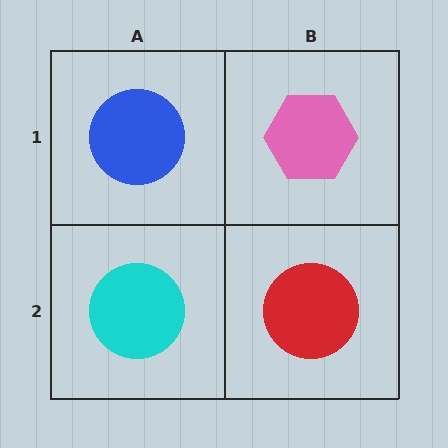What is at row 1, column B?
A pink hexagon.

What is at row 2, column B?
A red circle.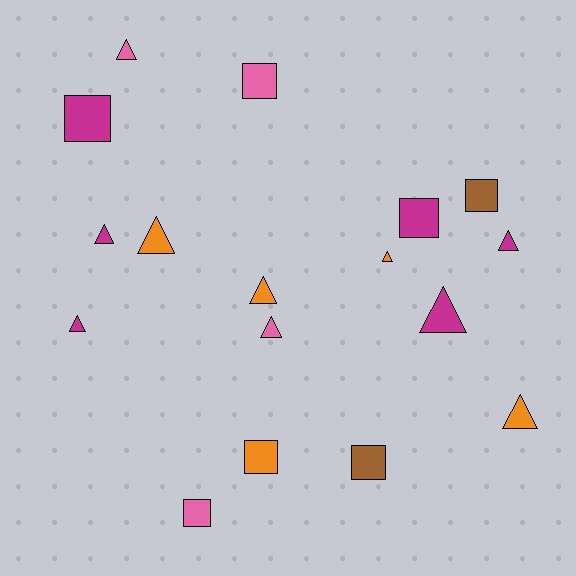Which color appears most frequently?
Magenta, with 6 objects.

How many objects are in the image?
There are 17 objects.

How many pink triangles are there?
There are 2 pink triangles.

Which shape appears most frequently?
Triangle, with 10 objects.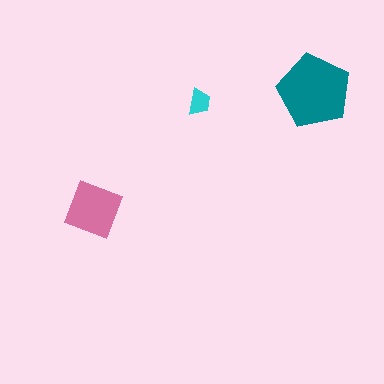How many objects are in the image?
There are 3 objects in the image.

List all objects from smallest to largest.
The cyan trapezoid, the pink diamond, the teal pentagon.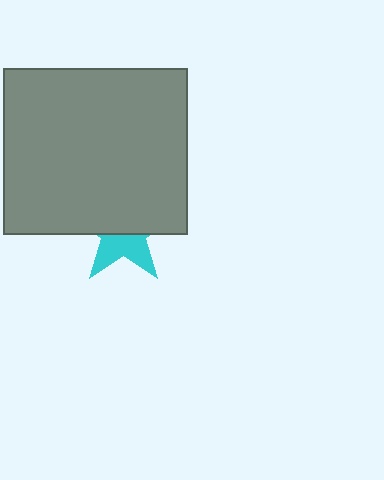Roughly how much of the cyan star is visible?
A small part of it is visible (roughly 41%).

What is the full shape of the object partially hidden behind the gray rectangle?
The partially hidden object is a cyan star.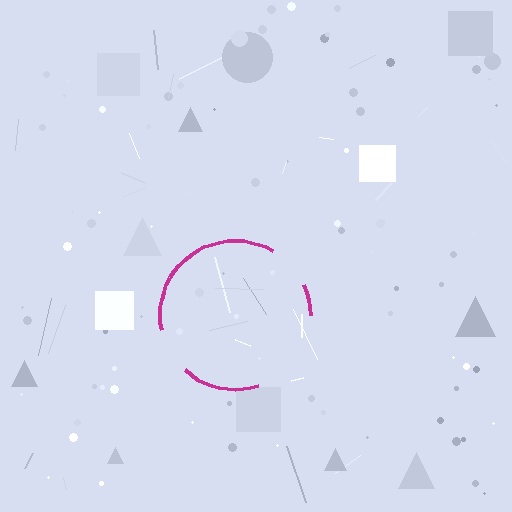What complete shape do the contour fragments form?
The contour fragments form a circle.